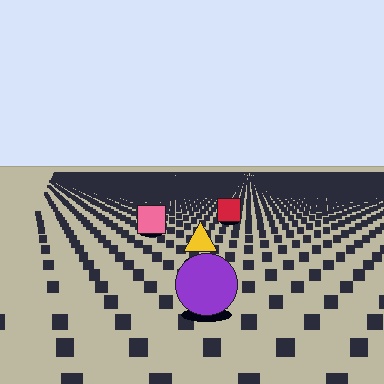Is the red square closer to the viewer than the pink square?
No. The pink square is closer — you can tell from the texture gradient: the ground texture is coarser near it.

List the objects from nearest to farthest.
From nearest to farthest: the purple circle, the yellow triangle, the pink square, the red square.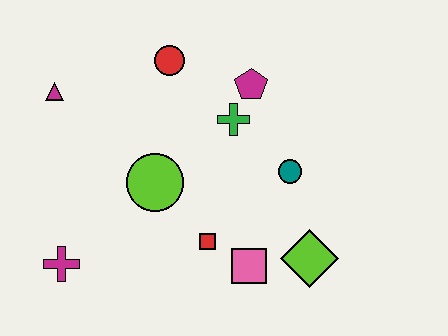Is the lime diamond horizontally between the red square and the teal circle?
No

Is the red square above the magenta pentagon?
No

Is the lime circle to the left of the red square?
Yes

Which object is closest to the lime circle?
The red square is closest to the lime circle.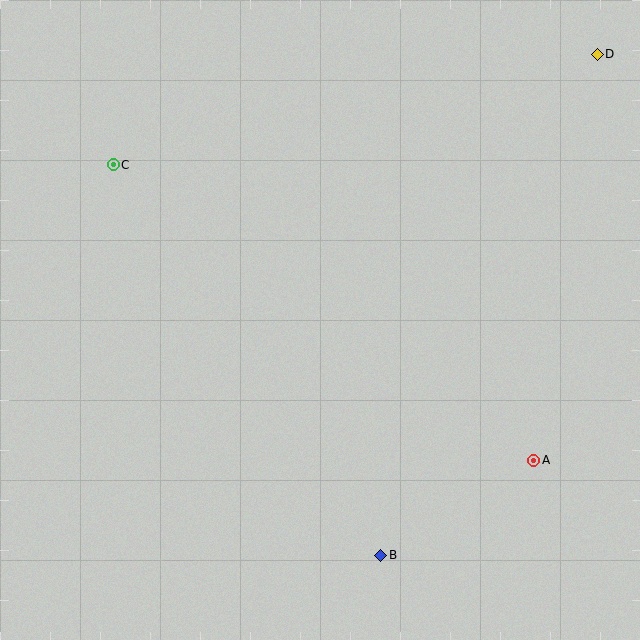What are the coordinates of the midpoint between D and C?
The midpoint between D and C is at (355, 110).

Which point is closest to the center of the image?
Point B at (381, 555) is closest to the center.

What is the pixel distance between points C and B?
The distance between C and B is 474 pixels.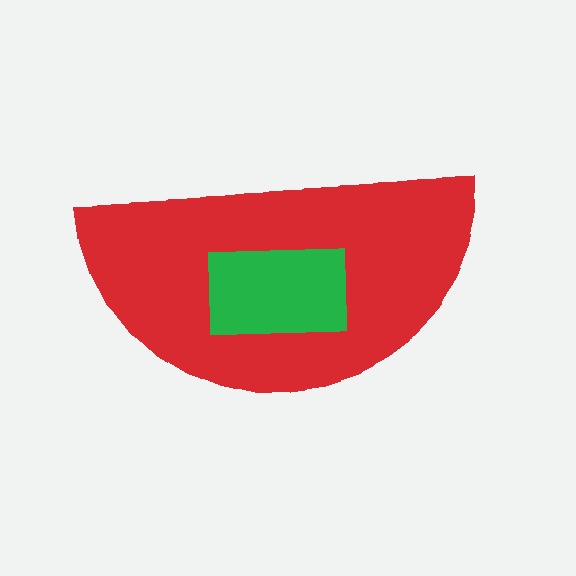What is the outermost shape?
The red semicircle.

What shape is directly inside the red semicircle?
The green rectangle.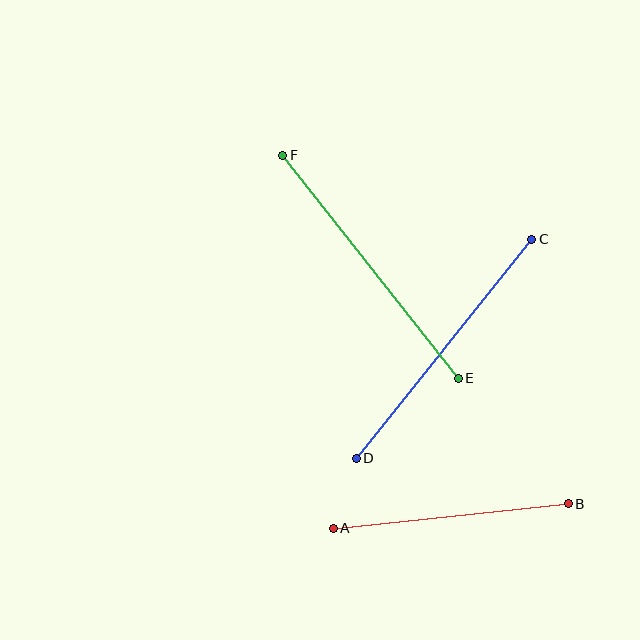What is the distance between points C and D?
The distance is approximately 280 pixels.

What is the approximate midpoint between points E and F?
The midpoint is at approximately (371, 267) pixels.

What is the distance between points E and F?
The distance is approximately 284 pixels.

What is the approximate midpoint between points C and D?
The midpoint is at approximately (444, 349) pixels.